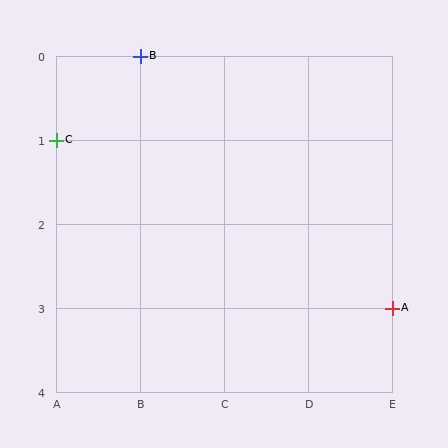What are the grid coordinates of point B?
Point B is at grid coordinates (B, 0).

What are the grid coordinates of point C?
Point C is at grid coordinates (A, 1).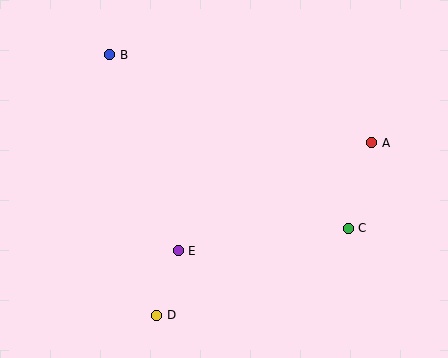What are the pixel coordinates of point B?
Point B is at (110, 55).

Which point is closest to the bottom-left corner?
Point D is closest to the bottom-left corner.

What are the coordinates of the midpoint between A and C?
The midpoint between A and C is at (360, 186).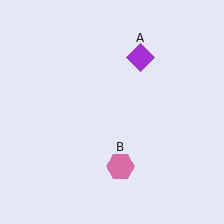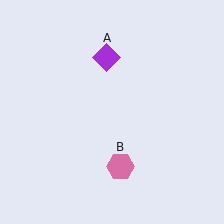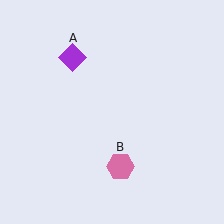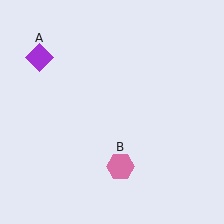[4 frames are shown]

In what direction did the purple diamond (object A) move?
The purple diamond (object A) moved left.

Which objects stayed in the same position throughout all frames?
Pink hexagon (object B) remained stationary.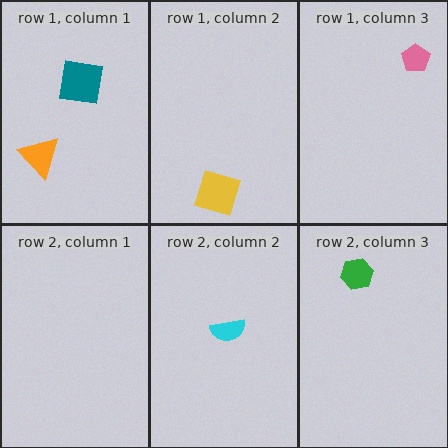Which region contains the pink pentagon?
The row 1, column 3 region.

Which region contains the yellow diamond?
The row 1, column 2 region.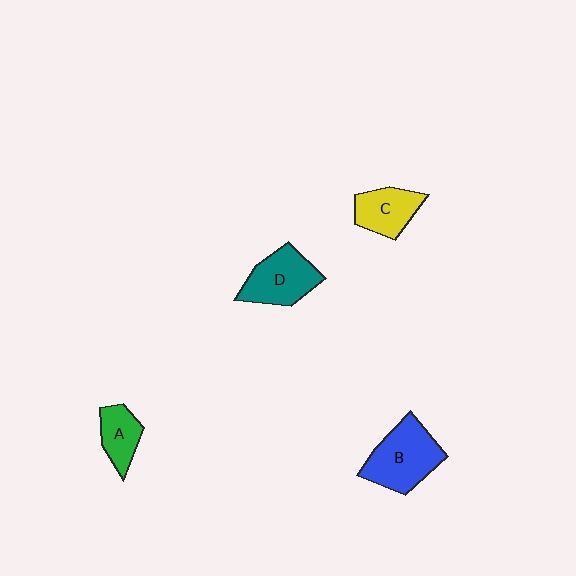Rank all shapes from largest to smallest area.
From largest to smallest: B (blue), D (teal), C (yellow), A (green).